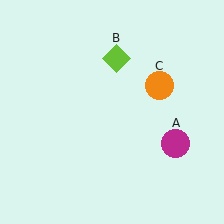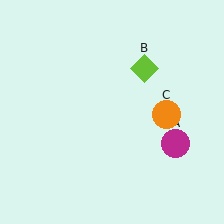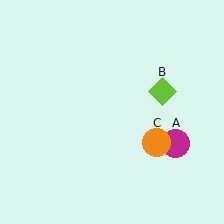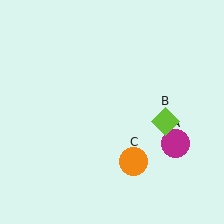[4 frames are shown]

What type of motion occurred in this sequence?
The lime diamond (object B), orange circle (object C) rotated clockwise around the center of the scene.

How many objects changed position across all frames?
2 objects changed position: lime diamond (object B), orange circle (object C).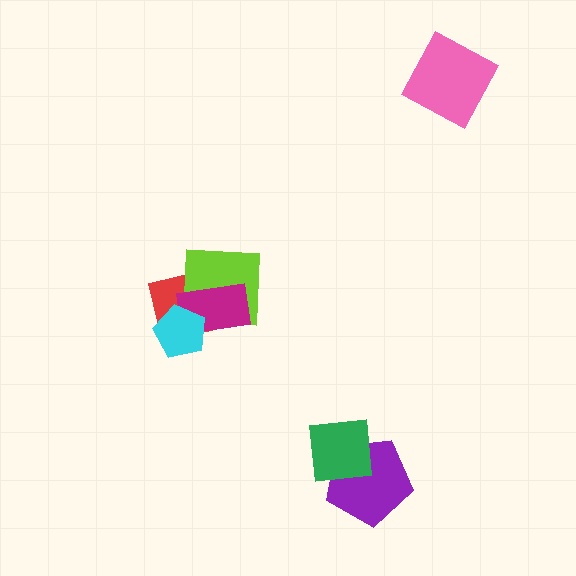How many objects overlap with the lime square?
2 objects overlap with the lime square.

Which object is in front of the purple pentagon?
The green square is in front of the purple pentagon.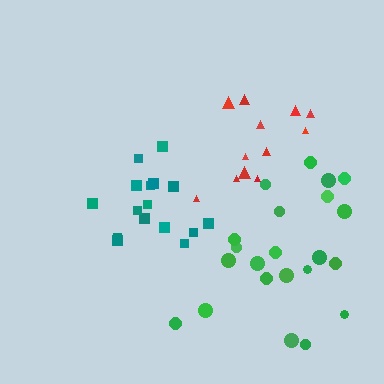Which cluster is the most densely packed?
Teal.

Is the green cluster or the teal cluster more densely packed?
Teal.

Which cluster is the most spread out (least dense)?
Green.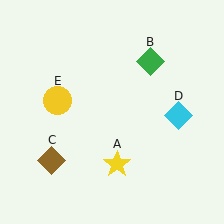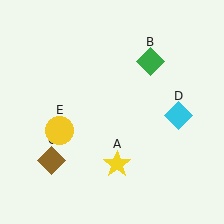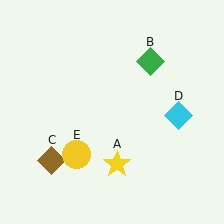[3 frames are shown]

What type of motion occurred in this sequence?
The yellow circle (object E) rotated counterclockwise around the center of the scene.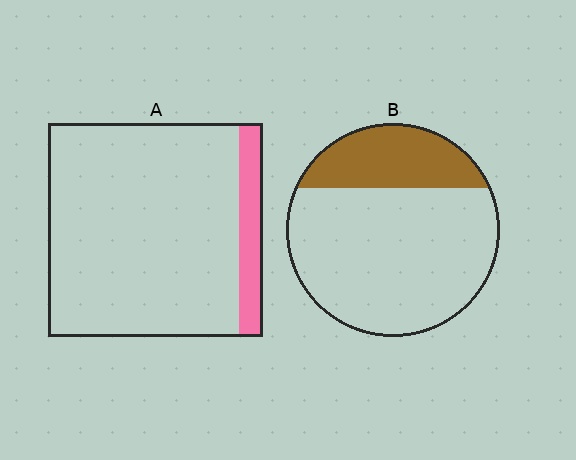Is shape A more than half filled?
No.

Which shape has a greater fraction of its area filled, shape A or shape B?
Shape B.